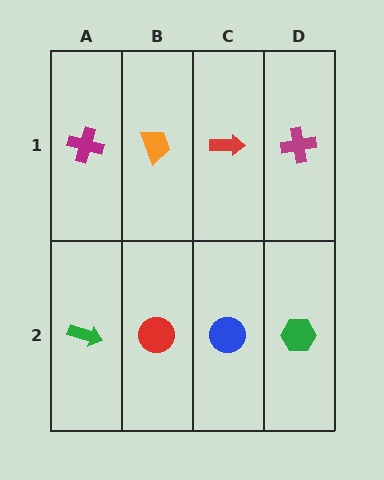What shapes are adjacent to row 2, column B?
An orange trapezoid (row 1, column B), a green arrow (row 2, column A), a blue circle (row 2, column C).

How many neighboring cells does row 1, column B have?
3.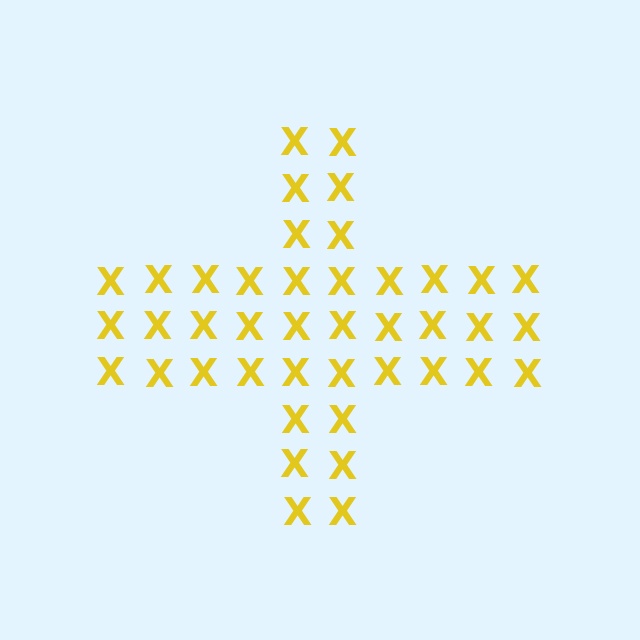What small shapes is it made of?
It is made of small letter X's.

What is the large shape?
The large shape is a cross.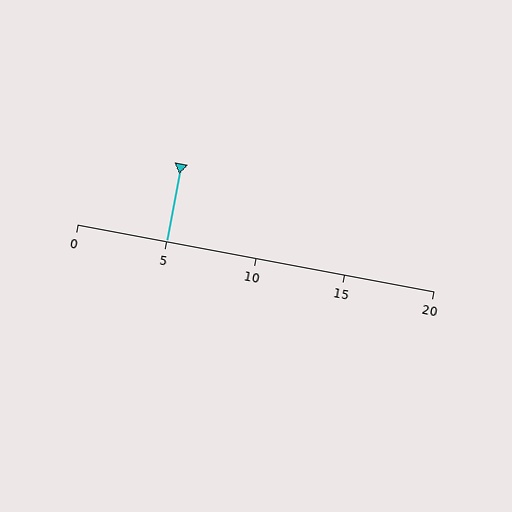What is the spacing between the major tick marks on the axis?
The major ticks are spaced 5 apart.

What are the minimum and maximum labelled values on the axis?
The axis runs from 0 to 20.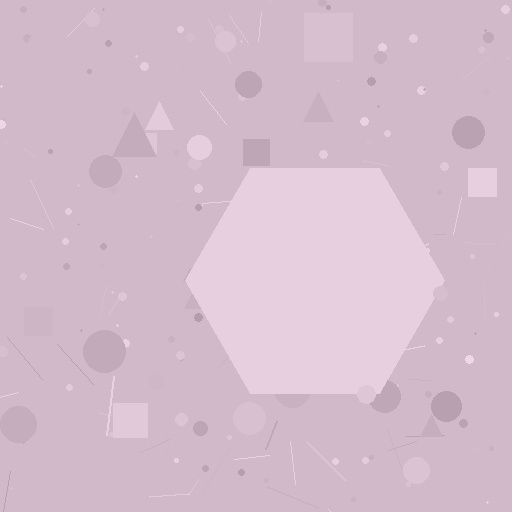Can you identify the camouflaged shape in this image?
The camouflaged shape is a hexagon.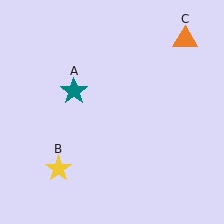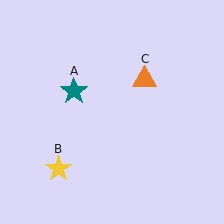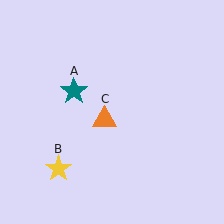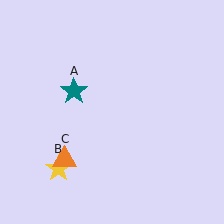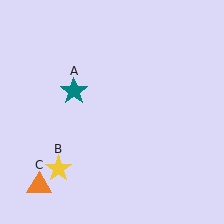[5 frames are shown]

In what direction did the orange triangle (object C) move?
The orange triangle (object C) moved down and to the left.